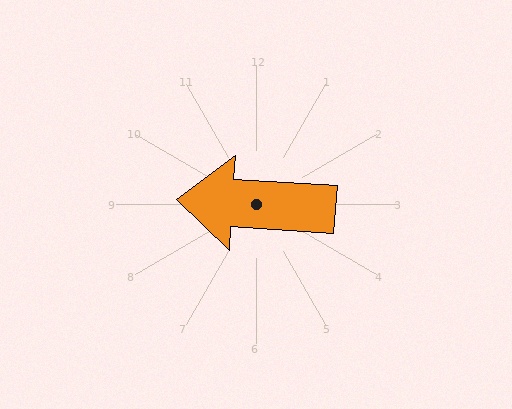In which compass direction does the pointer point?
West.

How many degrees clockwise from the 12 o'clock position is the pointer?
Approximately 274 degrees.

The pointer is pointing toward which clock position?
Roughly 9 o'clock.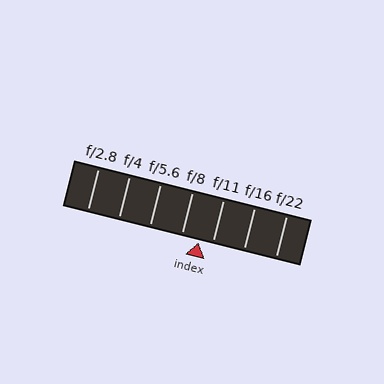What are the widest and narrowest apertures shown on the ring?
The widest aperture shown is f/2.8 and the narrowest is f/22.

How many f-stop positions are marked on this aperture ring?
There are 7 f-stop positions marked.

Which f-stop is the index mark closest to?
The index mark is closest to f/11.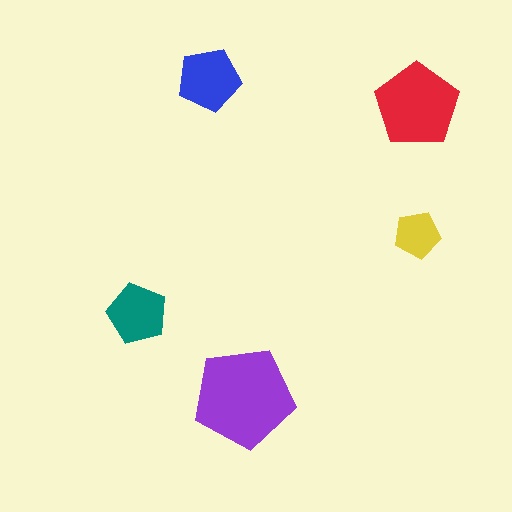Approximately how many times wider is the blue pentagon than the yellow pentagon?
About 1.5 times wider.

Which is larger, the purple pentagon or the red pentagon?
The purple one.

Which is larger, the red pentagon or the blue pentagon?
The red one.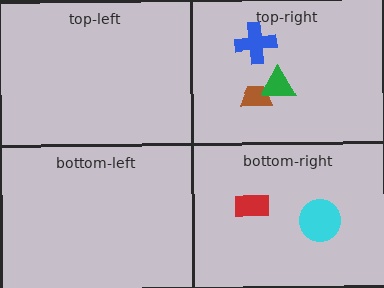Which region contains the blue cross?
The top-right region.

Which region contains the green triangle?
The top-right region.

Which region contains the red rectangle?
The bottom-right region.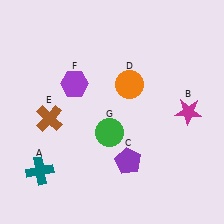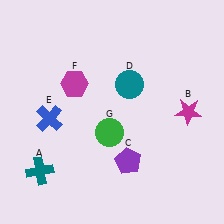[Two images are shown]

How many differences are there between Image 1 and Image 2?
There are 3 differences between the two images.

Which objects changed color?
D changed from orange to teal. E changed from brown to blue. F changed from purple to magenta.